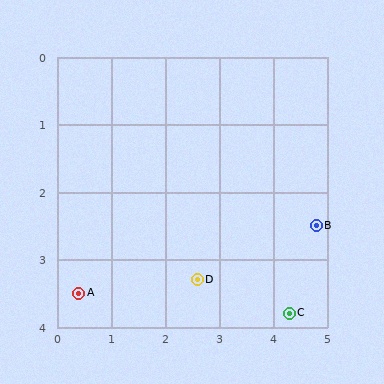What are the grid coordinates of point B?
Point B is at approximately (4.8, 2.5).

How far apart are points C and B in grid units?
Points C and B are about 1.4 grid units apart.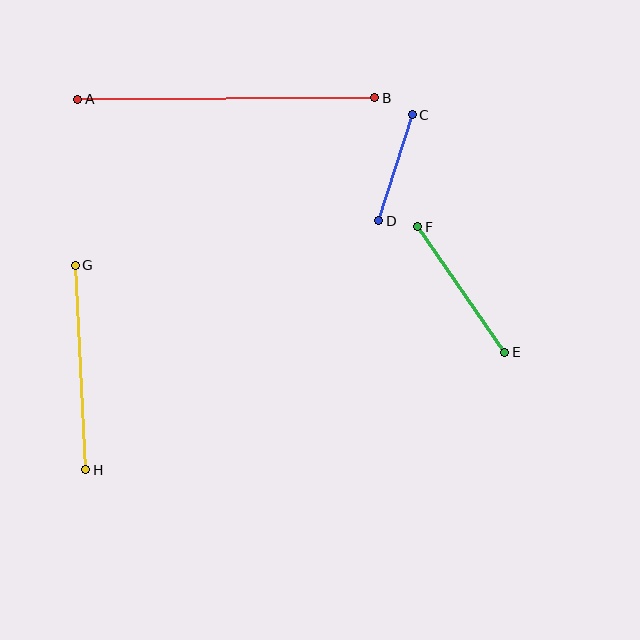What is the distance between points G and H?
The distance is approximately 205 pixels.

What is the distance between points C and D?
The distance is approximately 111 pixels.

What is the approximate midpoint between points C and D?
The midpoint is at approximately (395, 168) pixels.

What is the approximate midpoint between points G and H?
The midpoint is at approximately (81, 367) pixels.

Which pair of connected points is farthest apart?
Points A and B are farthest apart.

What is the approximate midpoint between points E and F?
The midpoint is at approximately (461, 290) pixels.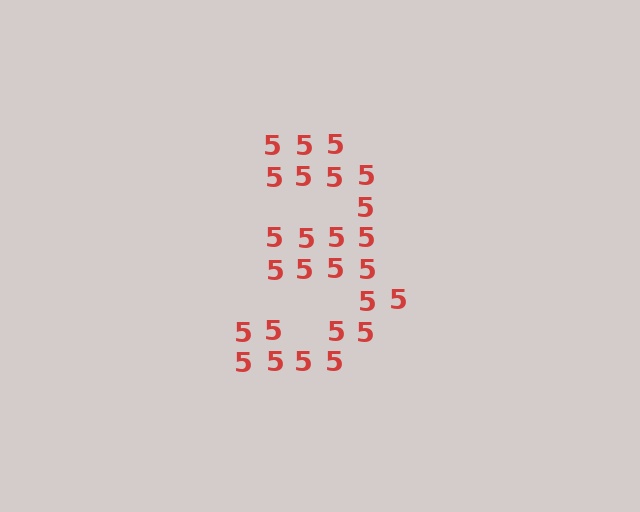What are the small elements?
The small elements are digit 5's.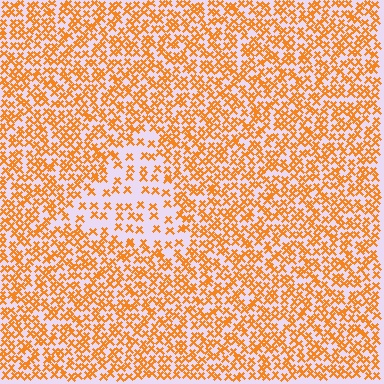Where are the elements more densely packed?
The elements are more densely packed outside the triangle boundary.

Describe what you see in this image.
The image contains small orange elements arranged at two different densities. A triangle-shaped region is visible where the elements are less densely packed than the surrounding area.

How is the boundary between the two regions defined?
The boundary is defined by a change in element density (approximately 2.3x ratio). All elements are the same color, size, and shape.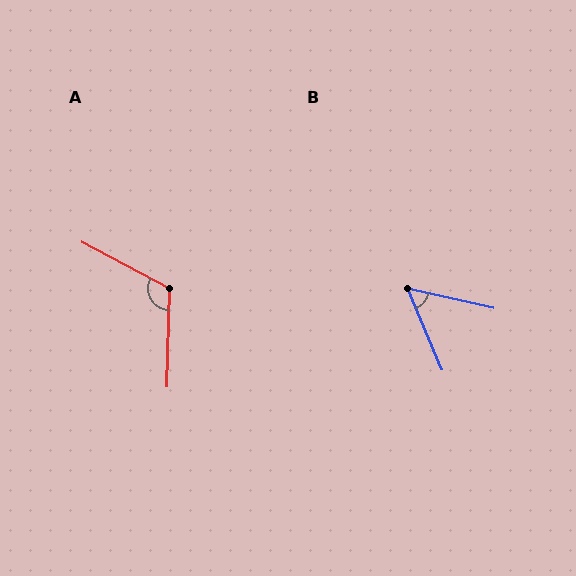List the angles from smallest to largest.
B (54°), A (117°).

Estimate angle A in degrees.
Approximately 117 degrees.